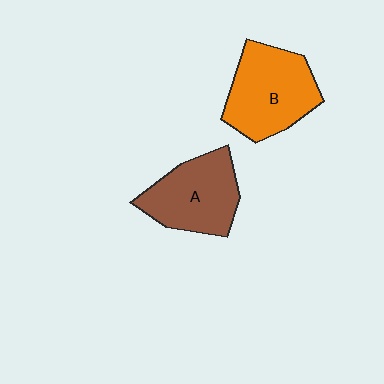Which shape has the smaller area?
Shape A (brown).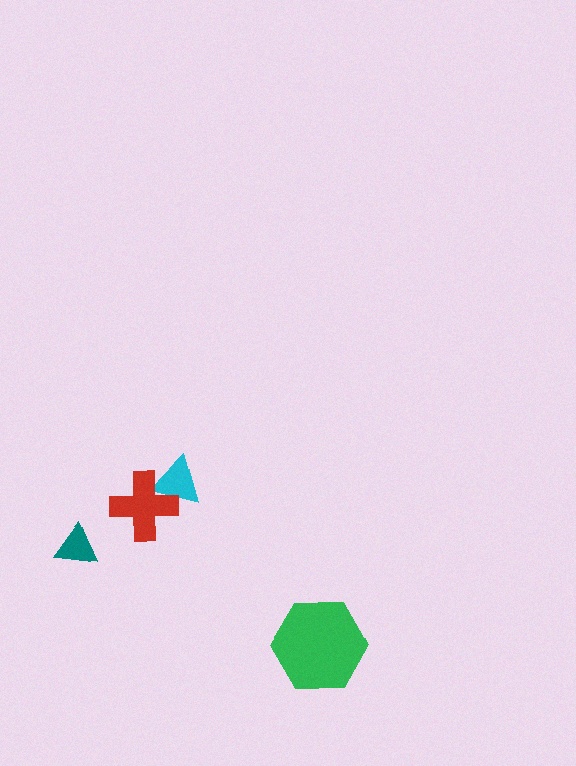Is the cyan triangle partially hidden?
Yes, it is partially covered by another shape.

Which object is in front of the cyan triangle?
The red cross is in front of the cyan triangle.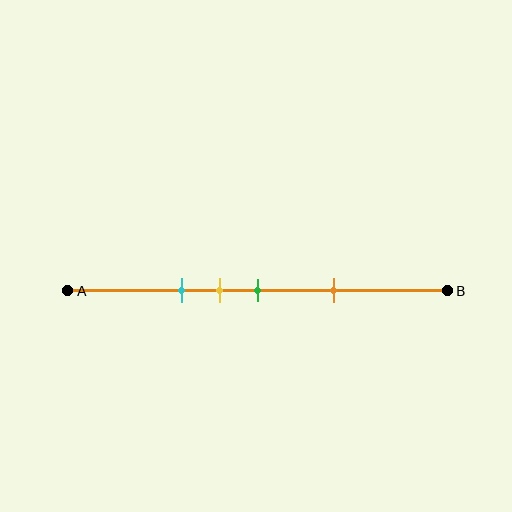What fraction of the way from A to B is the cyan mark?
The cyan mark is approximately 30% (0.3) of the way from A to B.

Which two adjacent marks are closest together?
The yellow and green marks are the closest adjacent pair.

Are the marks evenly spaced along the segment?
No, the marks are not evenly spaced.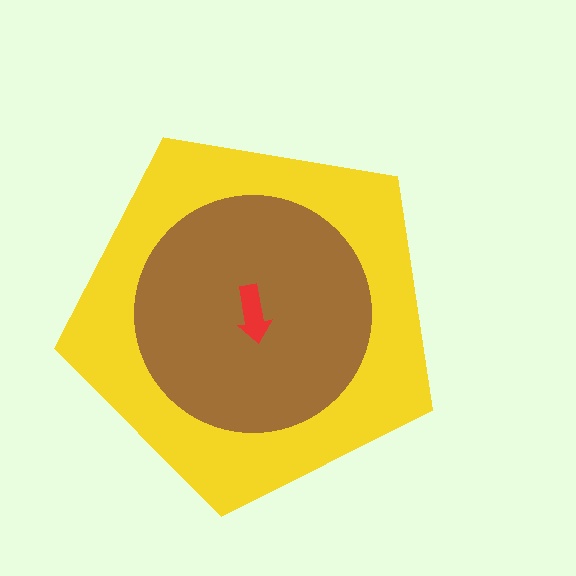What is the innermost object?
The red arrow.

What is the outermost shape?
The yellow pentagon.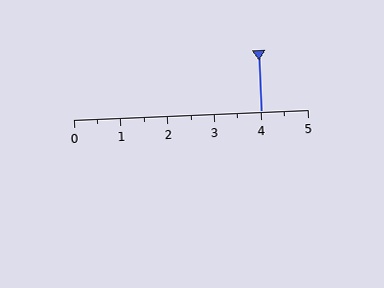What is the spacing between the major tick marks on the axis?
The major ticks are spaced 1 apart.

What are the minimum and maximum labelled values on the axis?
The axis runs from 0 to 5.